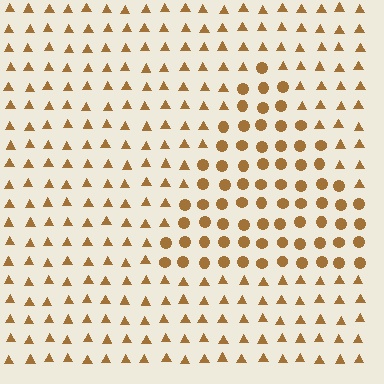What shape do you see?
I see a triangle.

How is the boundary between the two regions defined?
The boundary is defined by a change in element shape: circles inside vs. triangles outside. All elements share the same color and spacing.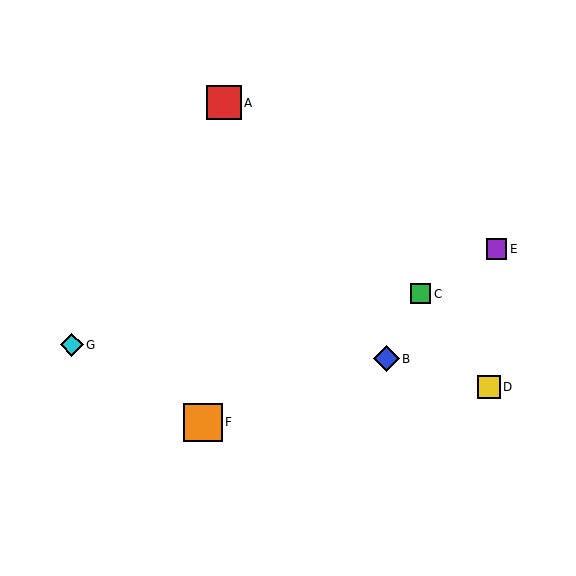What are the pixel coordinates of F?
Object F is at (203, 422).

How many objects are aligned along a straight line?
3 objects (C, E, F) are aligned along a straight line.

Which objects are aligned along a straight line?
Objects C, E, F are aligned along a straight line.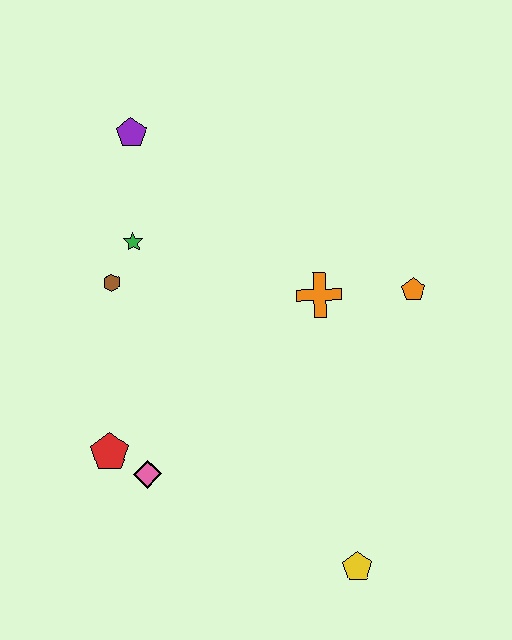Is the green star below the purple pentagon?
Yes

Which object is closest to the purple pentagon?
The green star is closest to the purple pentagon.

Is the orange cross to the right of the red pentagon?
Yes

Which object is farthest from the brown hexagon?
The yellow pentagon is farthest from the brown hexagon.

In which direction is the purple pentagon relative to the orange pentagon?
The purple pentagon is to the left of the orange pentagon.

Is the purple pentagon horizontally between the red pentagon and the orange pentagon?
Yes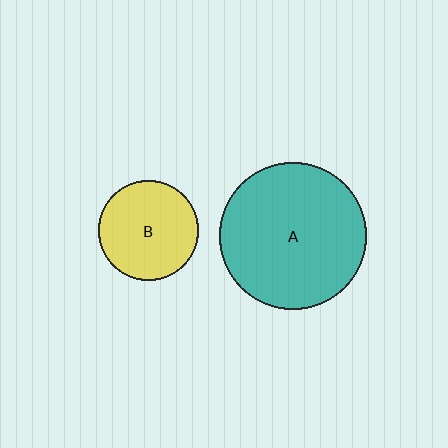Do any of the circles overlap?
No, none of the circles overlap.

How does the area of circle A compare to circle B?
Approximately 2.2 times.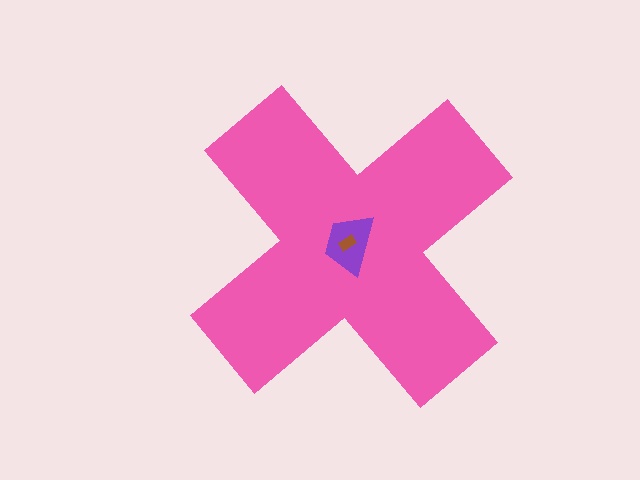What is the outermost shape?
The pink cross.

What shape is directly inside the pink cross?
The purple trapezoid.